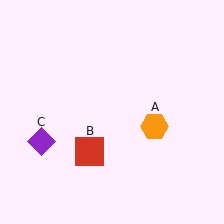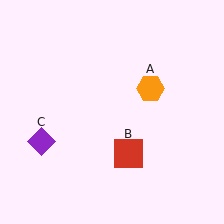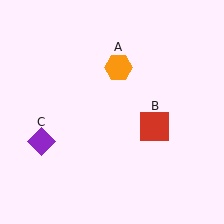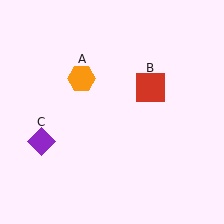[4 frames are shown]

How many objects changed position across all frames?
2 objects changed position: orange hexagon (object A), red square (object B).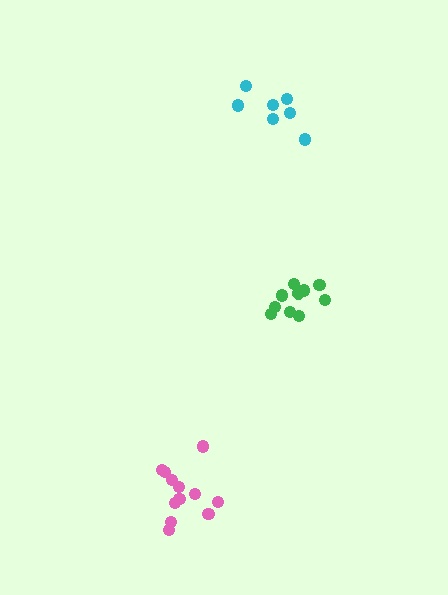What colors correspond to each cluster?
The clusters are colored: pink, green, cyan.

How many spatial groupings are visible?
There are 3 spatial groupings.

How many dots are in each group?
Group 1: 12 dots, Group 2: 10 dots, Group 3: 7 dots (29 total).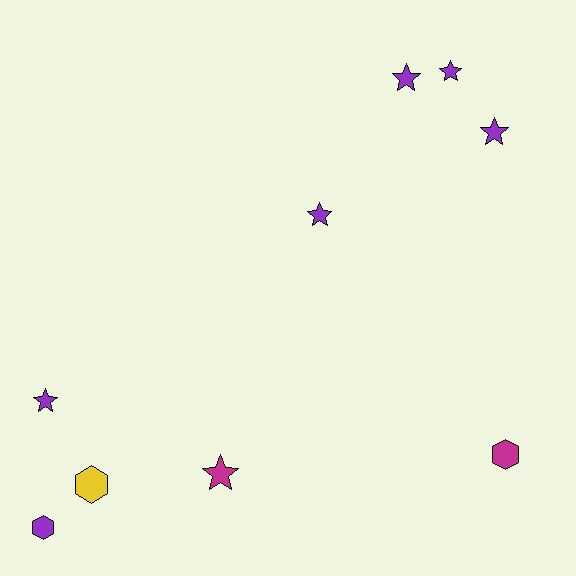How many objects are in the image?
There are 9 objects.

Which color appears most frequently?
Purple, with 6 objects.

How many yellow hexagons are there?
There is 1 yellow hexagon.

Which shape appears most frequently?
Star, with 6 objects.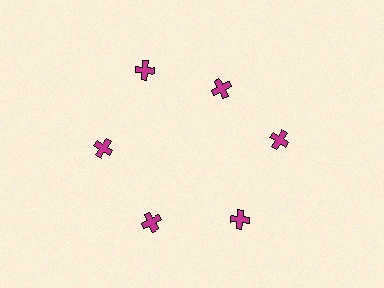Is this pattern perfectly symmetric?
No. The 6 magenta crosses are arranged in a ring, but one element near the 1 o'clock position is pulled inward toward the center, breaking the 6-fold rotational symmetry.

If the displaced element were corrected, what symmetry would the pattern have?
It would have 6-fold rotational symmetry — the pattern would map onto itself every 60 degrees.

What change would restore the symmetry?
The symmetry would be restored by moving it outward, back onto the ring so that all 6 crosses sit at equal angles and equal distance from the center.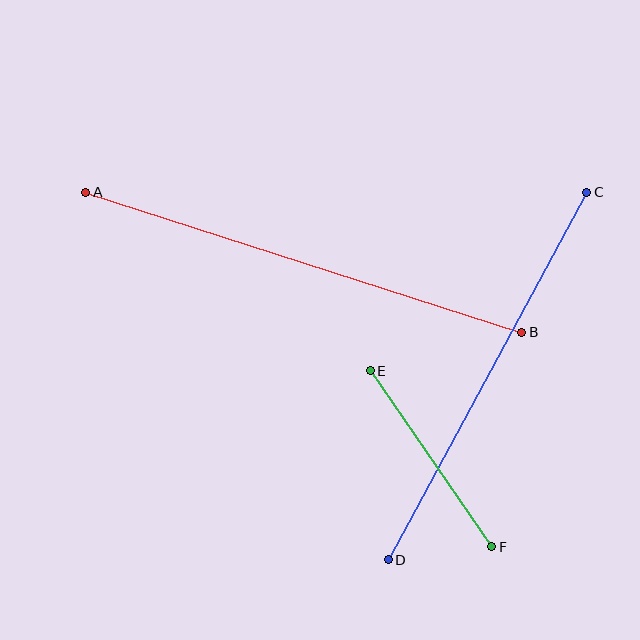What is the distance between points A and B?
The distance is approximately 458 pixels.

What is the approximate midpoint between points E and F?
The midpoint is at approximately (431, 459) pixels.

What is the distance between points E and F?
The distance is approximately 214 pixels.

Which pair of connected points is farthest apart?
Points A and B are farthest apart.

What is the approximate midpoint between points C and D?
The midpoint is at approximately (487, 376) pixels.